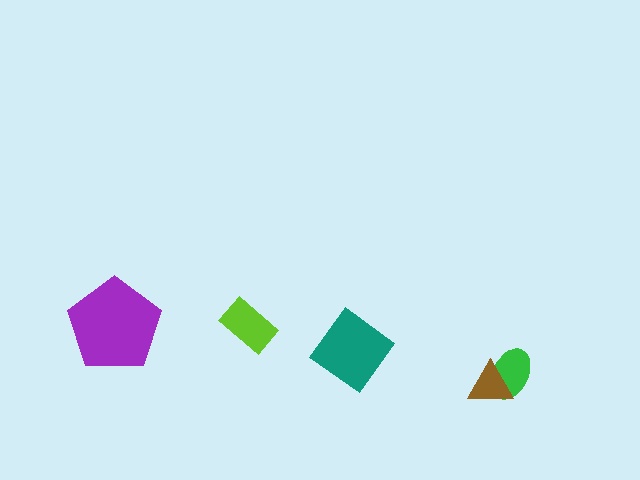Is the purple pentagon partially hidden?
No, no other shape covers it.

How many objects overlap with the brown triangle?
1 object overlaps with the brown triangle.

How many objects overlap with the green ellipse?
1 object overlaps with the green ellipse.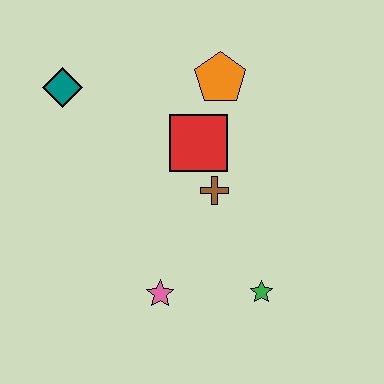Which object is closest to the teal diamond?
The red square is closest to the teal diamond.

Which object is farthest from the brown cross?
The teal diamond is farthest from the brown cross.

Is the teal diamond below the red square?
No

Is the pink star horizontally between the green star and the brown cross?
No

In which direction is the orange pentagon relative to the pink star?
The orange pentagon is above the pink star.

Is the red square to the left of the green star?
Yes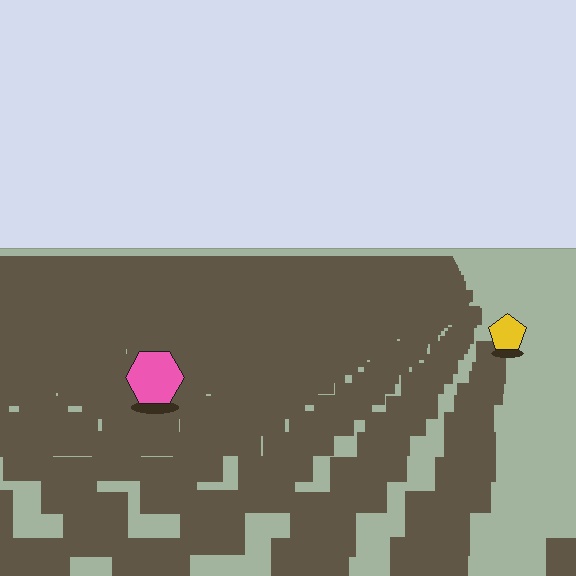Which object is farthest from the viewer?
The yellow pentagon is farthest from the viewer. It appears smaller and the ground texture around it is denser.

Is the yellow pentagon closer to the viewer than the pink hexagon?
No. The pink hexagon is closer — you can tell from the texture gradient: the ground texture is coarser near it.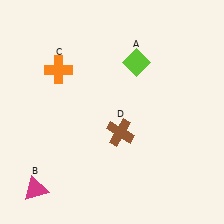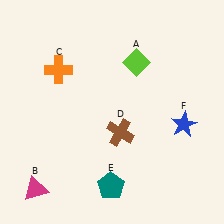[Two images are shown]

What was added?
A teal pentagon (E), a blue star (F) were added in Image 2.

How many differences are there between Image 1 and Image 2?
There are 2 differences between the two images.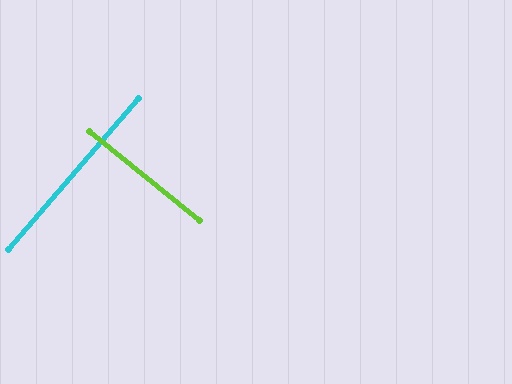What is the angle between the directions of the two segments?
Approximately 89 degrees.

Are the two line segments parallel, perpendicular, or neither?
Perpendicular — they meet at approximately 89°.